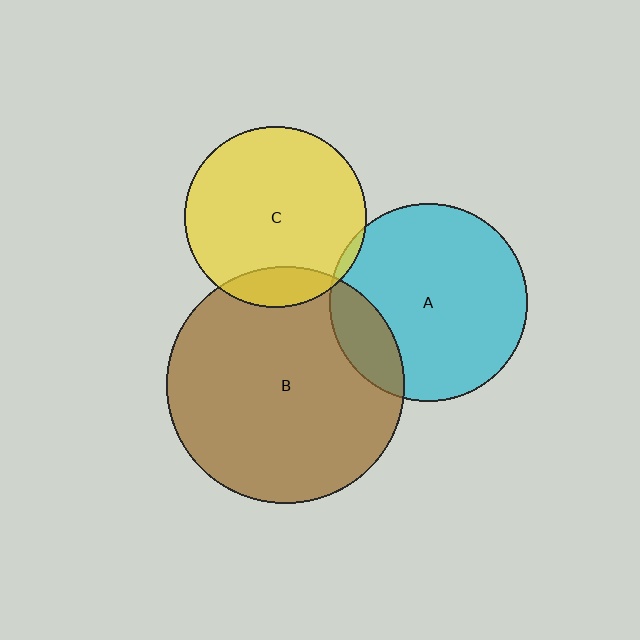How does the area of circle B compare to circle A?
Approximately 1.4 times.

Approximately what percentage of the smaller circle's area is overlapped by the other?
Approximately 15%.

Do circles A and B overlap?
Yes.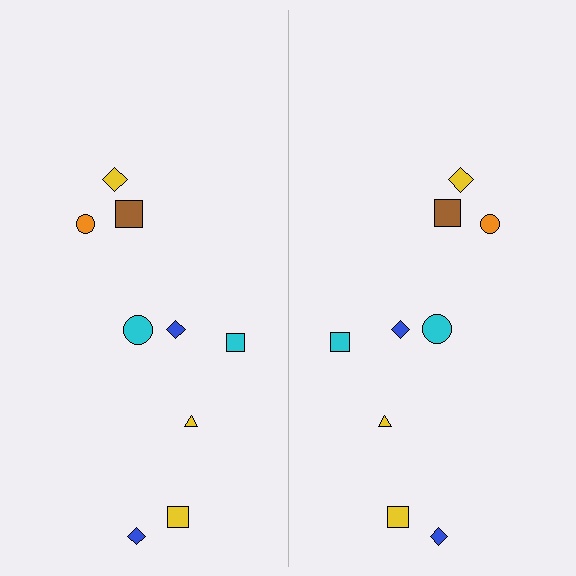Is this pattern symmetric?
Yes, this pattern has bilateral (reflection) symmetry.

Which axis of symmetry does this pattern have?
The pattern has a vertical axis of symmetry running through the center of the image.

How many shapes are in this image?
There are 18 shapes in this image.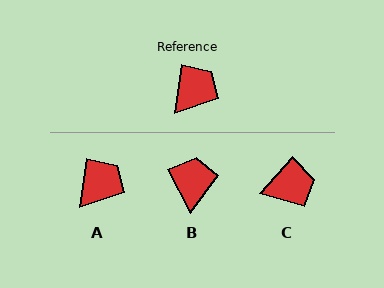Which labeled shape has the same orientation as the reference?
A.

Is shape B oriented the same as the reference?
No, it is off by about 35 degrees.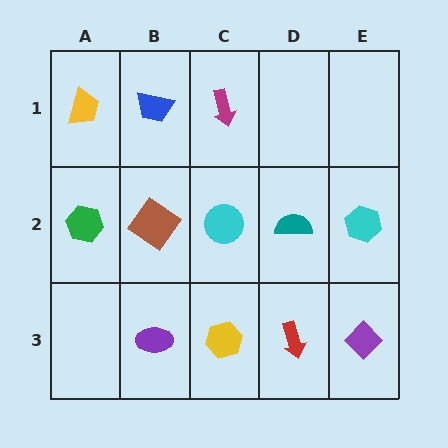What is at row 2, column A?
A green hexagon.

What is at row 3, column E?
A purple diamond.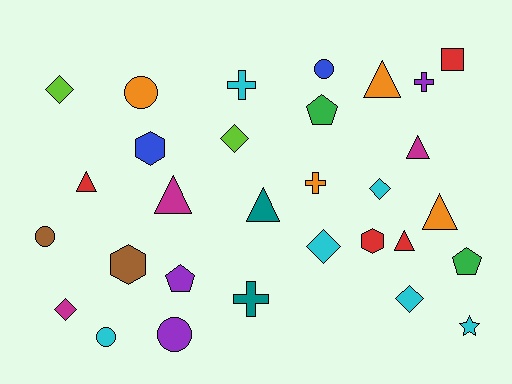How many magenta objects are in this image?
There are 3 magenta objects.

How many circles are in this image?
There are 5 circles.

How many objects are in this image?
There are 30 objects.